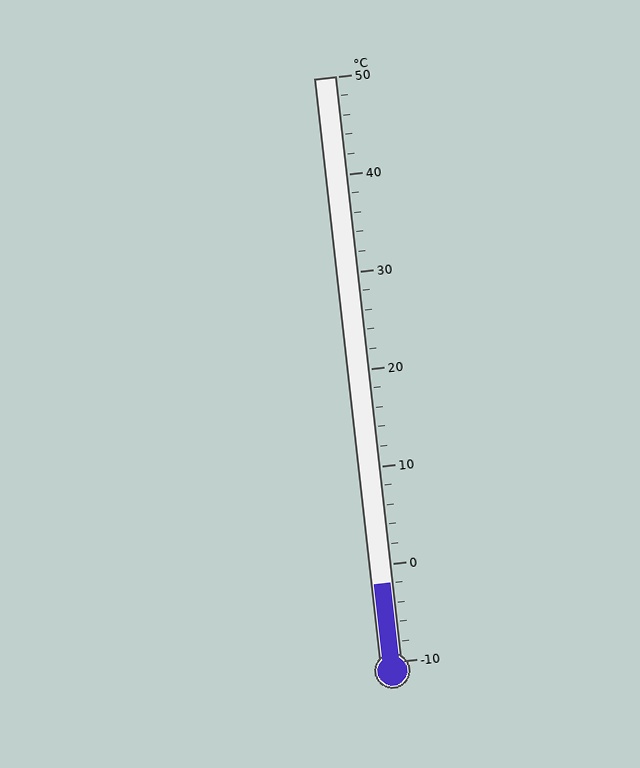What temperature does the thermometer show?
The thermometer shows approximately -2°C.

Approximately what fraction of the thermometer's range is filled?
The thermometer is filled to approximately 15% of its range.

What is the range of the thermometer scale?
The thermometer scale ranges from -10°C to 50°C.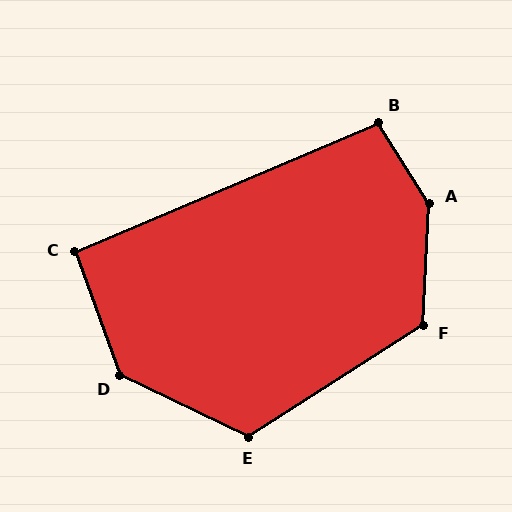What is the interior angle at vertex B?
Approximately 99 degrees (obtuse).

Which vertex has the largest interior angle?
A, at approximately 145 degrees.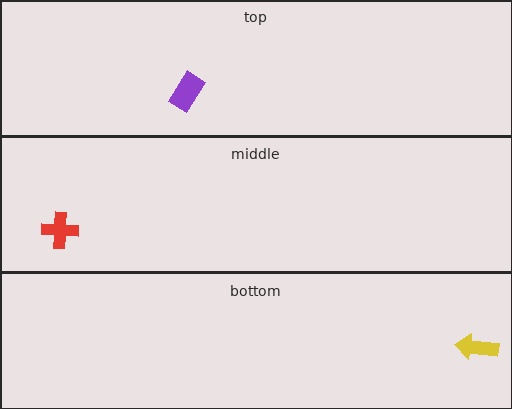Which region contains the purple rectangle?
The top region.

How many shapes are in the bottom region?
1.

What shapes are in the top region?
The purple rectangle.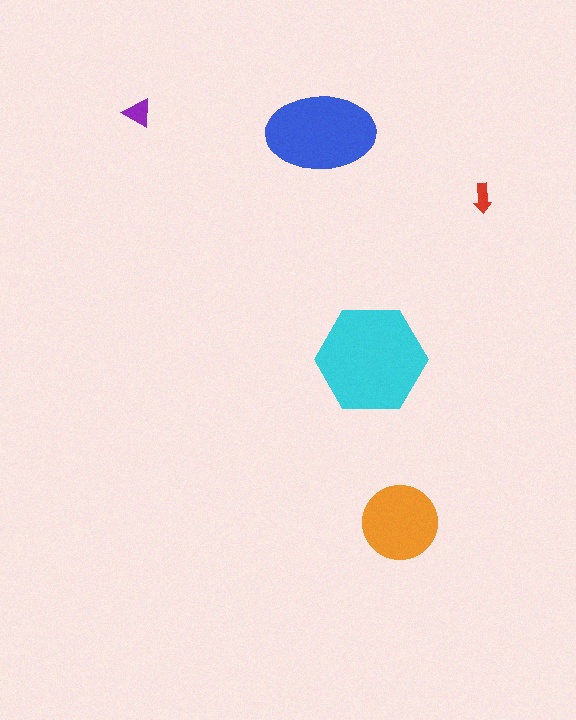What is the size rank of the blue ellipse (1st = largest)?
2nd.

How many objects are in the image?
There are 5 objects in the image.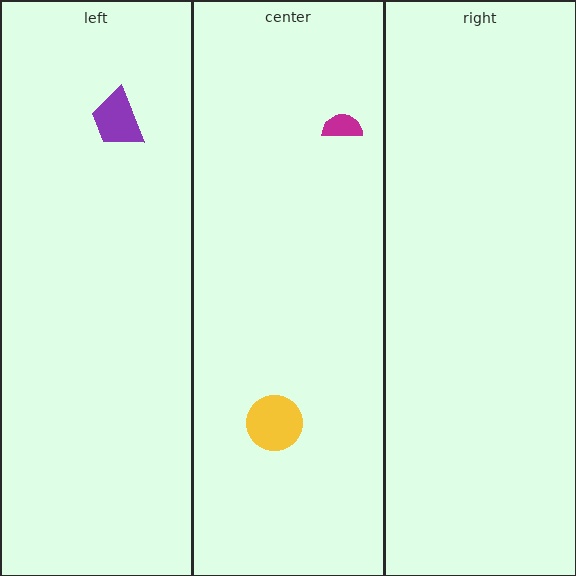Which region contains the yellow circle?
The center region.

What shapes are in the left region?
The purple trapezoid.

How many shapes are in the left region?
1.